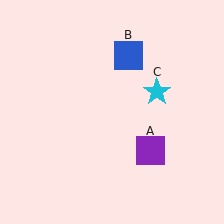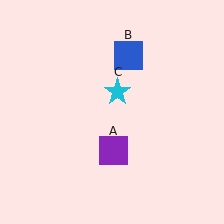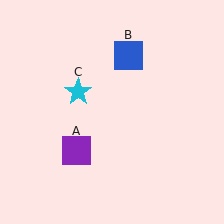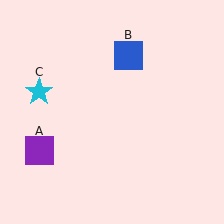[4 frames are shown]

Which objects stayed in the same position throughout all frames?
Blue square (object B) remained stationary.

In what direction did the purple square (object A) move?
The purple square (object A) moved left.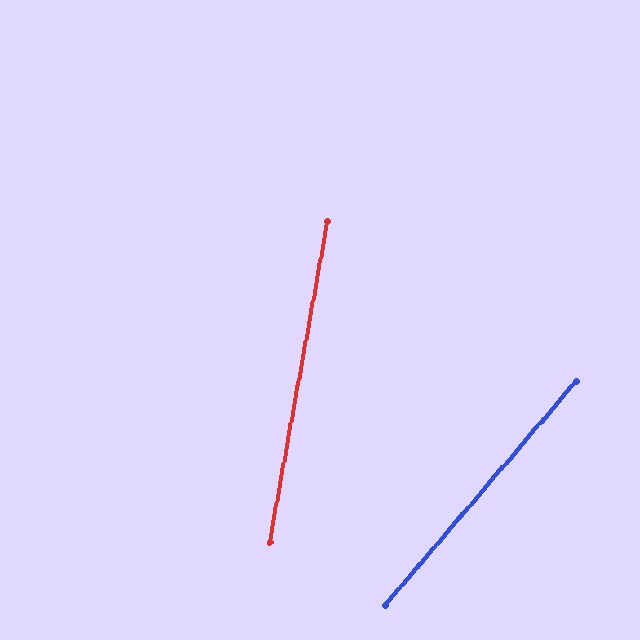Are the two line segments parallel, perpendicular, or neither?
Neither parallel nor perpendicular — they differ by about 30°.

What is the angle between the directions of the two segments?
Approximately 30 degrees.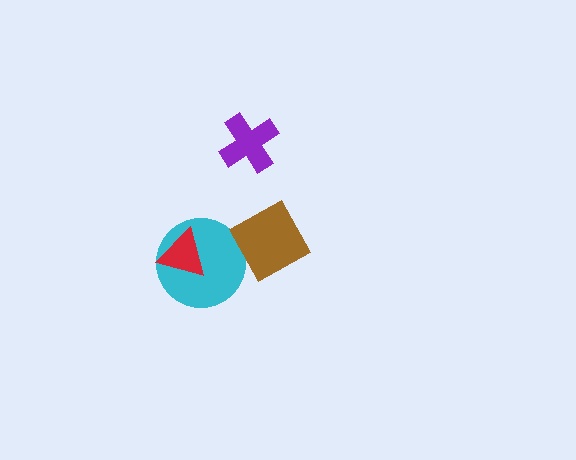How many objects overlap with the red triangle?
1 object overlaps with the red triangle.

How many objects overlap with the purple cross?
0 objects overlap with the purple cross.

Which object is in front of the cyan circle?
The red triangle is in front of the cyan circle.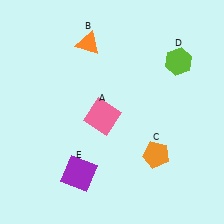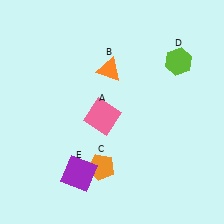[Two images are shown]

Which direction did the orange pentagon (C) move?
The orange pentagon (C) moved left.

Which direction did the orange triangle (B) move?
The orange triangle (B) moved down.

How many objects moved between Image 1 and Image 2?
2 objects moved between the two images.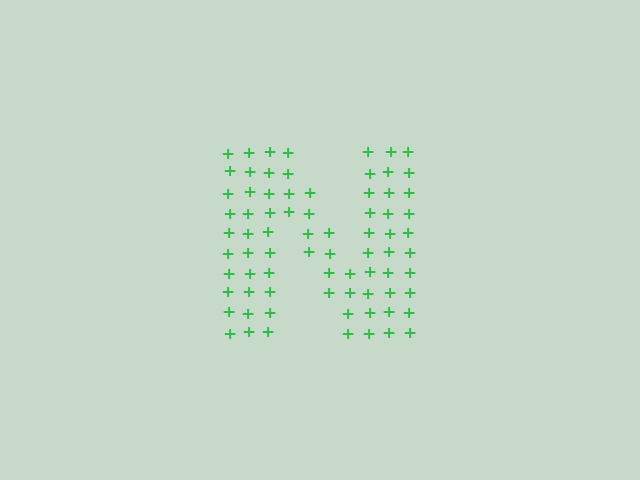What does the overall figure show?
The overall figure shows the letter N.